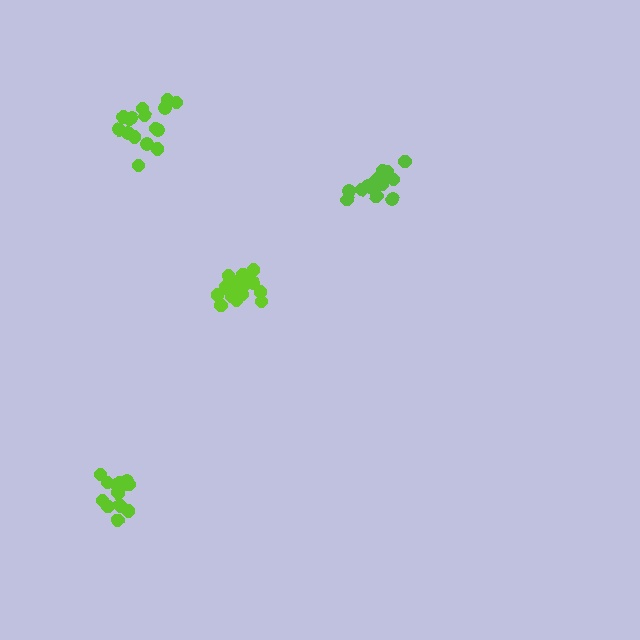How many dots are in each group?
Group 1: 15 dots, Group 2: 18 dots, Group 3: 16 dots, Group 4: 16 dots (65 total).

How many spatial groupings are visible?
There are 4 spatial groupings.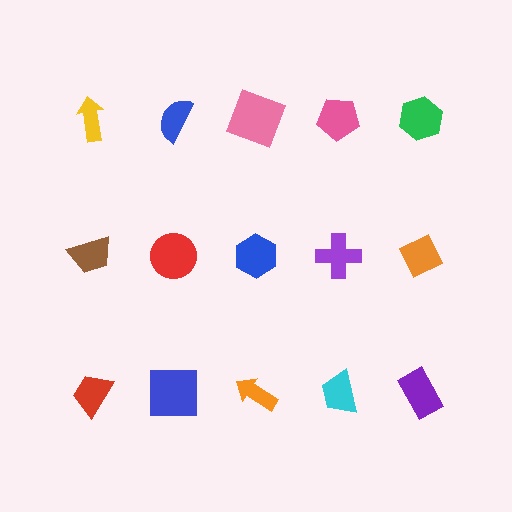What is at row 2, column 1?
A brown trapezoid.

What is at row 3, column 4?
A cyan trapezoid.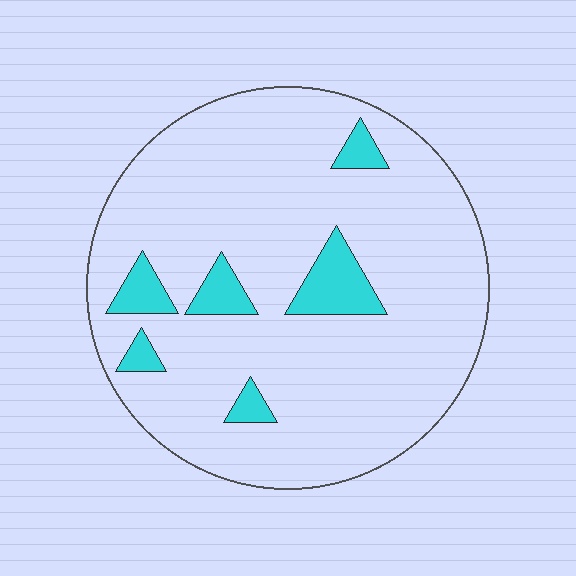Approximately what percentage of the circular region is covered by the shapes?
Approximately 10%.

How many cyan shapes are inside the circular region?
6.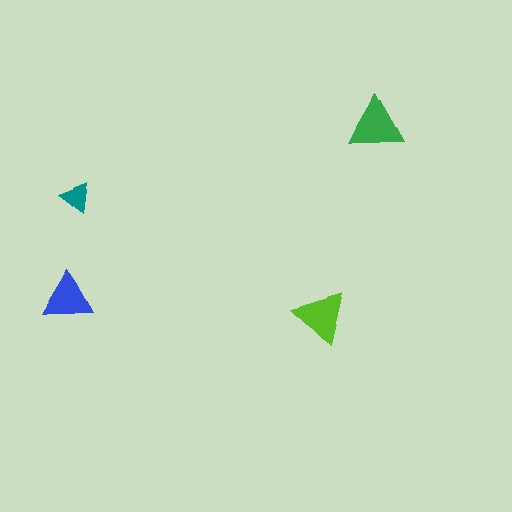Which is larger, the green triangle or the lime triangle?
The green one.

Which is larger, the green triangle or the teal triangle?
The green one.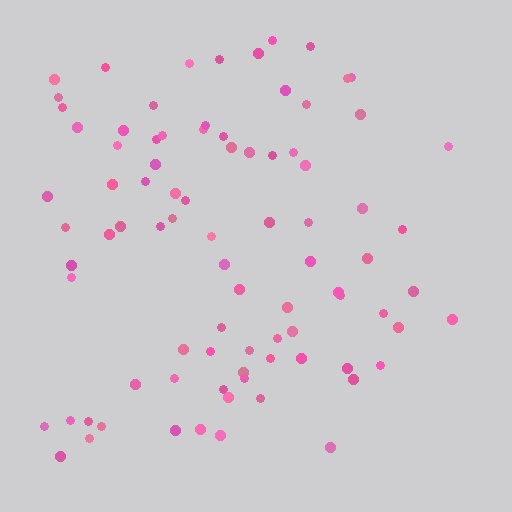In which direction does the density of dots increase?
From right to left, with the left side densest.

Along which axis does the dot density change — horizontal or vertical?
Horizontal.